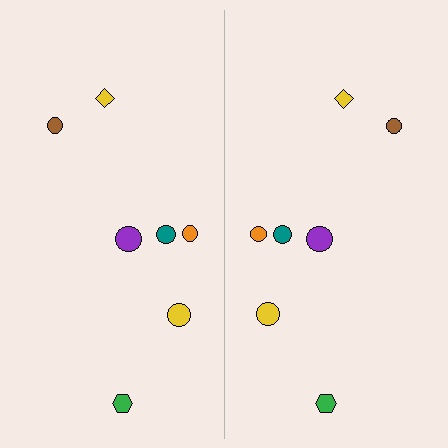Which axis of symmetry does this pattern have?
The pattern has a vertical axis of symmetry running through the center of the image.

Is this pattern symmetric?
Yes, this pattern has bilateral (reflection) symmetry.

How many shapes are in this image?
There are 14 shapes in this image.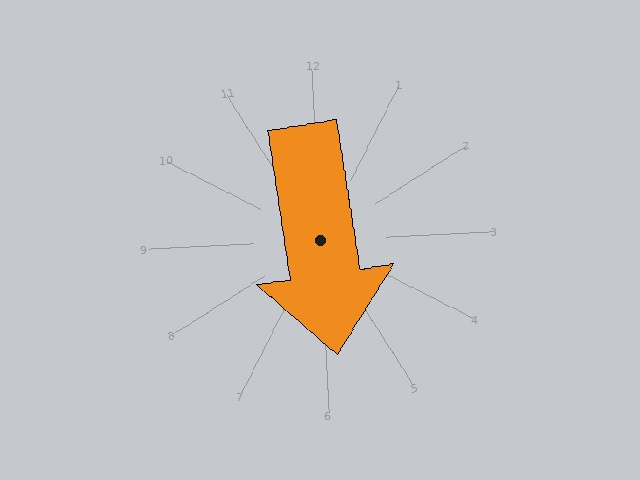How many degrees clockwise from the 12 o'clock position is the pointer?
Approximately 174 degrees.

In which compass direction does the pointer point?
South.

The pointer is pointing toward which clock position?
Roughly 6 o'clock.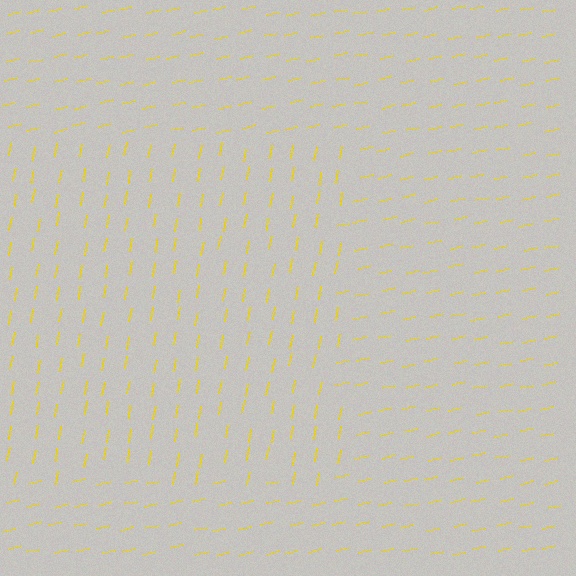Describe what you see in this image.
The image is filled with small yellow line segments. A rectangle region in the image has lines oriented differently from the surrounding lines, creating a visible texture boundary.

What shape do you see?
I see a rectangle.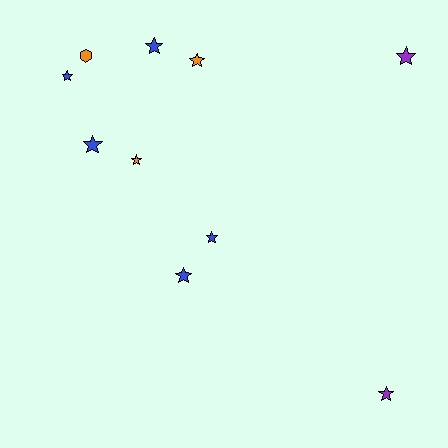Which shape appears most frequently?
Star, with 9 objects.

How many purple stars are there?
There are 2 purple stars.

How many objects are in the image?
There are 10 objects.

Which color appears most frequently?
Blue, with 5 objects.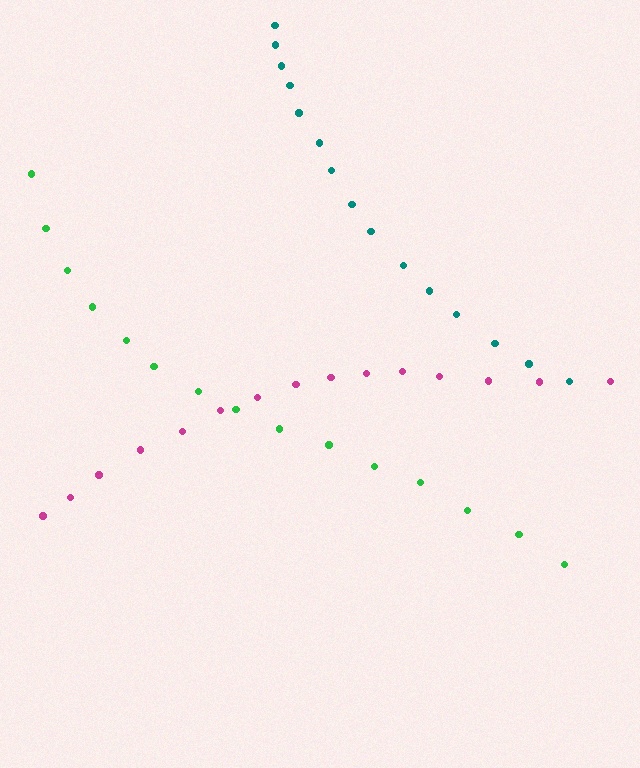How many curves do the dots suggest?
There are 3 distinct paths.